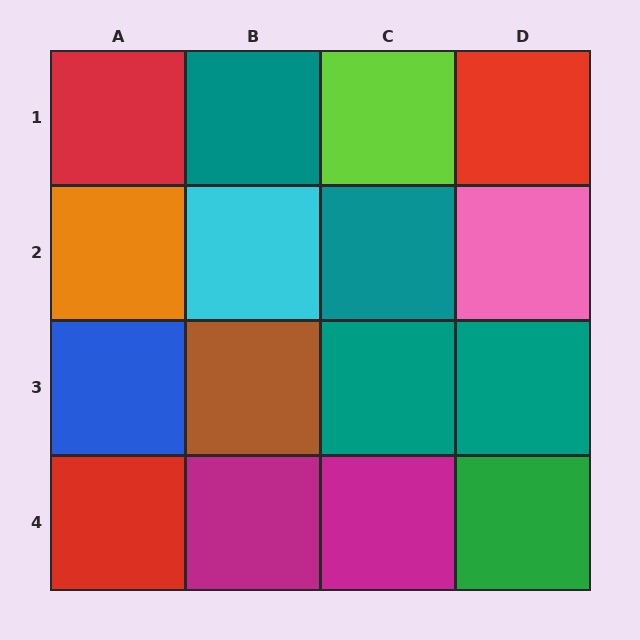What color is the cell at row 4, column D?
Green.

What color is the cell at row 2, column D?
Pink.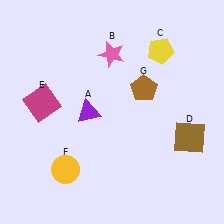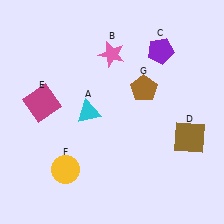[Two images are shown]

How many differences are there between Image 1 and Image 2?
There are 2 differences between the two images.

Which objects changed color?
A changed from purple to cyan. C changed from yellow to purple.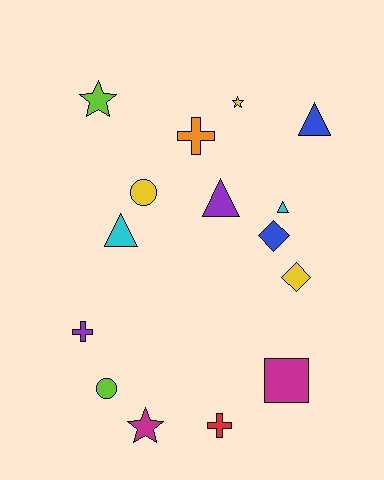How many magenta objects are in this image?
There are 2 magenta objects.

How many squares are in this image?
There is 1 square.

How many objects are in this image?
There are 15 objects.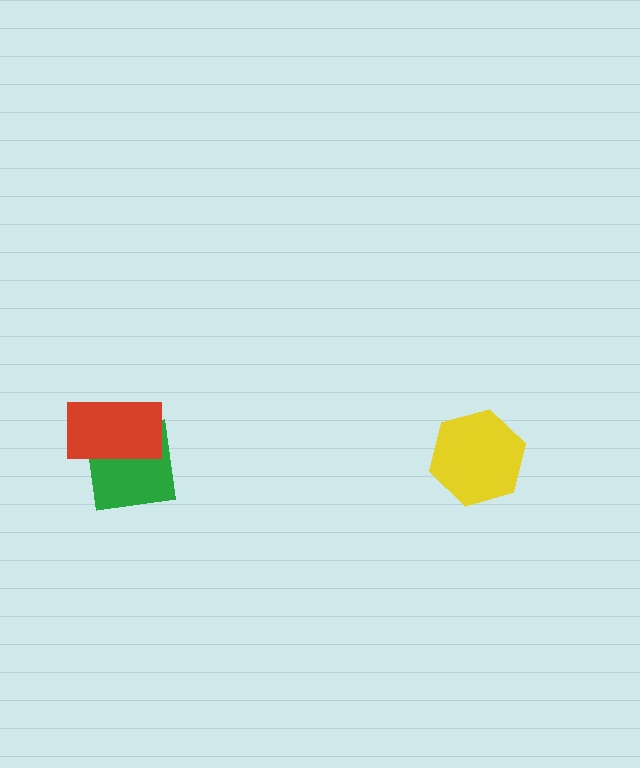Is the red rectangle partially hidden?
No, no other shape covers it.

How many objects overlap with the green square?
1 object overlaps with the green square.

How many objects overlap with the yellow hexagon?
0 objects overlap with the yellow hexagon.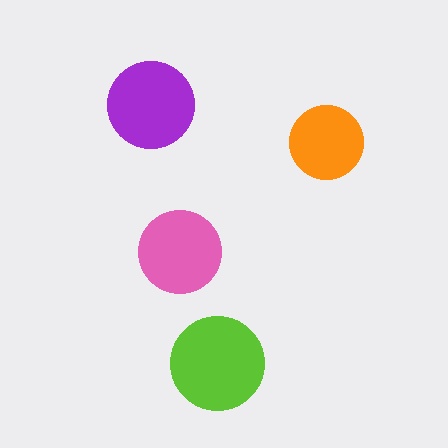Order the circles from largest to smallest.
the lime one, the purple one, the pink one, the orange one.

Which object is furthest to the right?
The orange circle is rightmost.